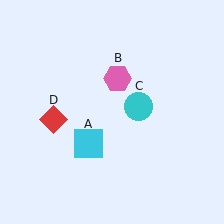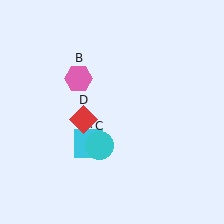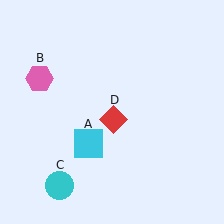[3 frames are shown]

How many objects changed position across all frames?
3 objects changed position: pink hexagon (object B), cyan circle (object C), red diamond (object D).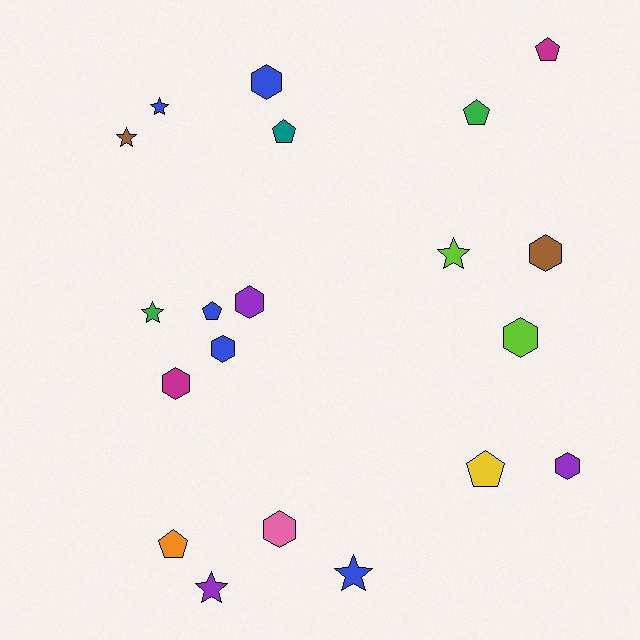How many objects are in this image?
There are 20 objects.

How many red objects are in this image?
There are no red objects.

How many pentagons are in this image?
There are 6 pentagons.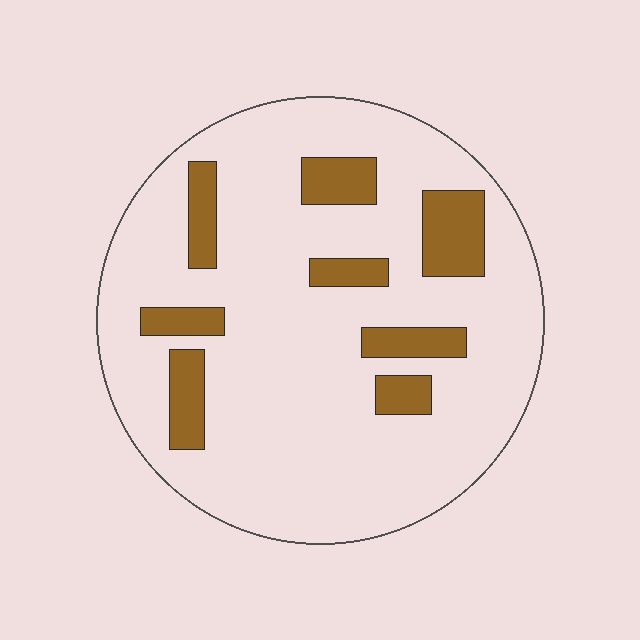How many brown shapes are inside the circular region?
8.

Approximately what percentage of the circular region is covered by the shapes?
Approximately 15%.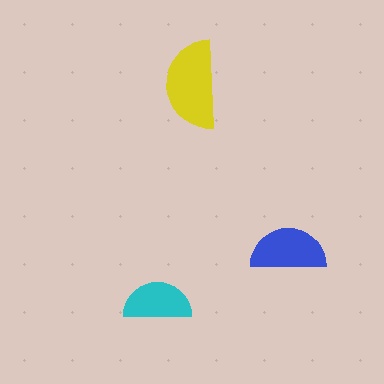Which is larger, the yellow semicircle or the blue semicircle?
The yellow one.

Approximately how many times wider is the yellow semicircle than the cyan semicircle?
About 1.5 times wider.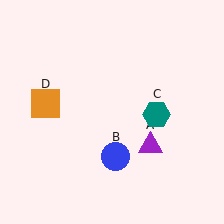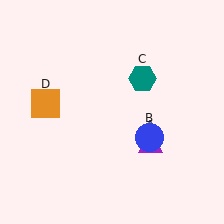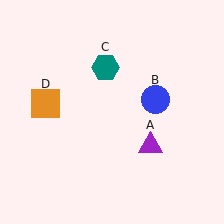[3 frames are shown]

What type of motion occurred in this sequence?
The blue circle (object B), teal hexagon (object C) rotated counterclockwise around the center of the scene.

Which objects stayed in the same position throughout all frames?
Purple triangle (object A) and orange square (object D) remained stationary.